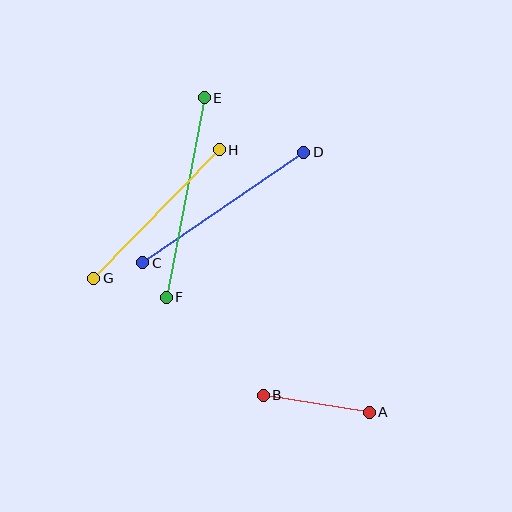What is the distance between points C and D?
The distance is approximately 195 pixels.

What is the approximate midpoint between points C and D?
The midpoint is at approximately (223, 207) pixels.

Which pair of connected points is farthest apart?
Points E and F are farthest apart.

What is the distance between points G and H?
The distance is approximately 180 pixels.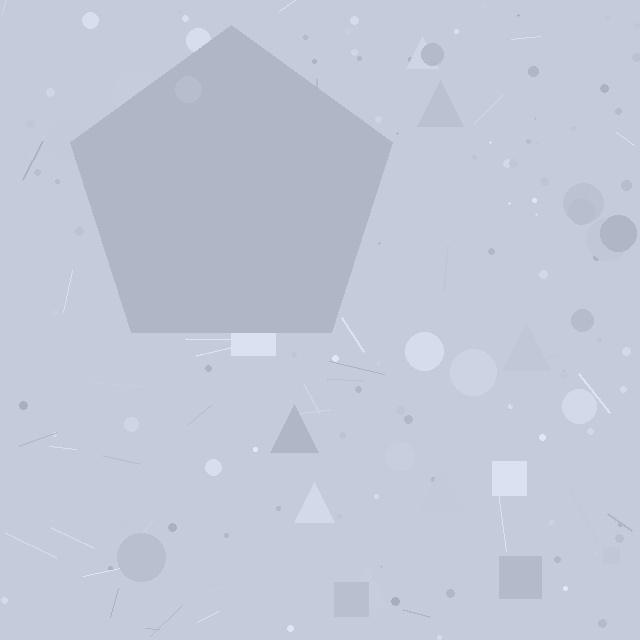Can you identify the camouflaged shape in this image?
The camouflaged shape is a pentagon.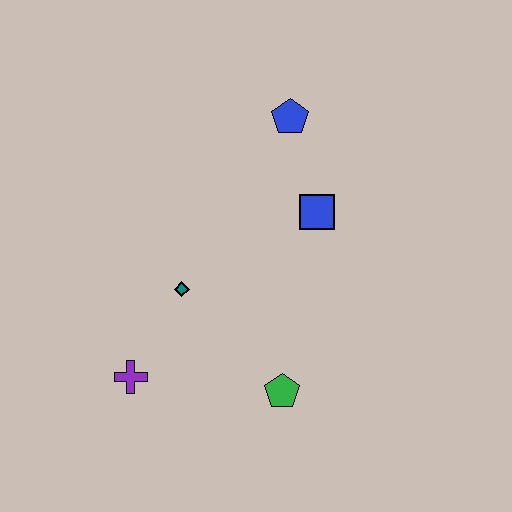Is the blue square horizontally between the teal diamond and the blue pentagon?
No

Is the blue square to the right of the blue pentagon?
Yes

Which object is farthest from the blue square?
The purple cross is farthest from the blue square.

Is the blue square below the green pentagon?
No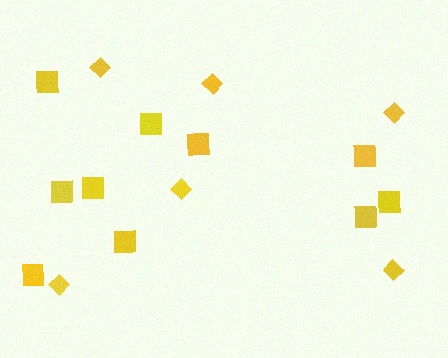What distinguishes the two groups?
There are 2 groups: one group of diamonds (6) and one group of squares (10).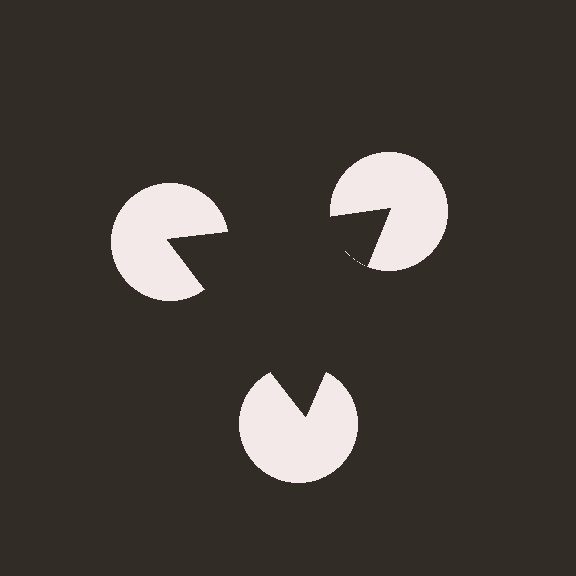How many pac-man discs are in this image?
There are 3 — one at each vertex of the illusory triangle.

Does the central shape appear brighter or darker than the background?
It typically appears slightly darker than the background, even though no actual brightness change is drawn.